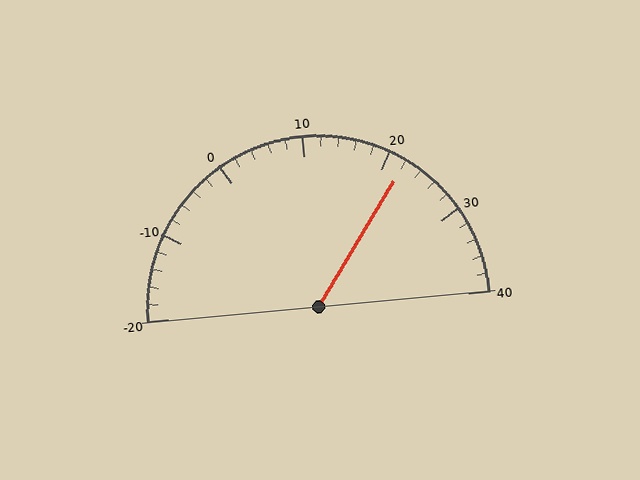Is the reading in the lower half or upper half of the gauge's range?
The reading is in the upper half of the range (-20 to 40).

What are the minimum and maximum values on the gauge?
The gauge ranges from -20 to 40.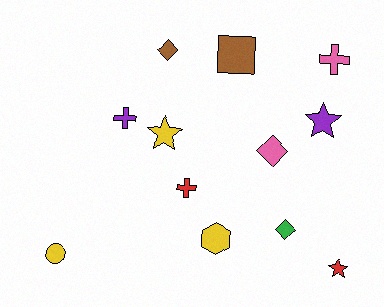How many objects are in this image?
There are 12 objects.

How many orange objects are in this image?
There are no orange objects.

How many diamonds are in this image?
There are 3 diamonds.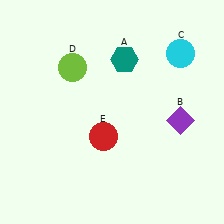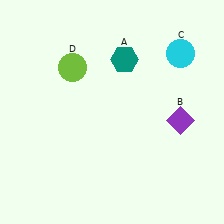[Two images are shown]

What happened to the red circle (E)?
The red circle (E) was removed in Image 2. It was in the bottom-left area of Image 1.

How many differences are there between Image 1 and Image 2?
There is 1 difference between the two images.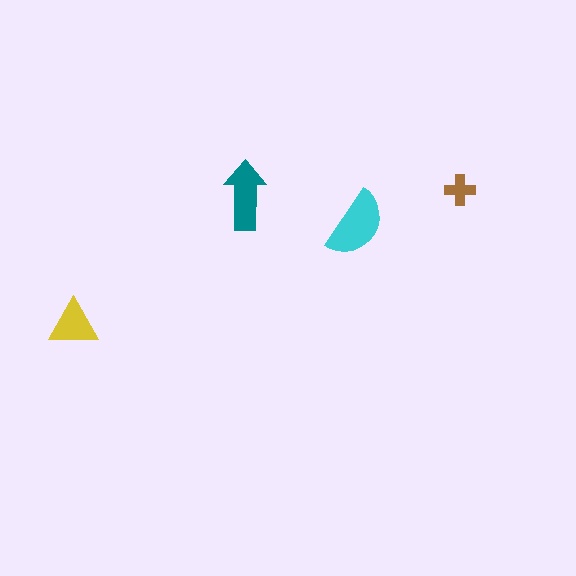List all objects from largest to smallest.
The cyan semicircle, the teal arrow, the yellow triangle, the brown cross.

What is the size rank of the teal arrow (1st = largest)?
2nd.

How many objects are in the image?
There are 4 objects in the image.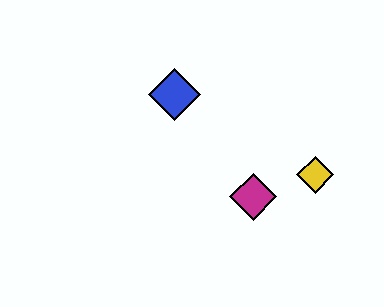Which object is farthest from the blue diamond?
The yellow diamond is farthest from the blue diamond.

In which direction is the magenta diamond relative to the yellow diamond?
The magenta diamond is to the left of the yellow diamond.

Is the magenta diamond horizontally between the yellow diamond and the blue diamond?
Yes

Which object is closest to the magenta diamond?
The yellow diamond is closest to the magenta diamond.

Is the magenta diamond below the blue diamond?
Yes